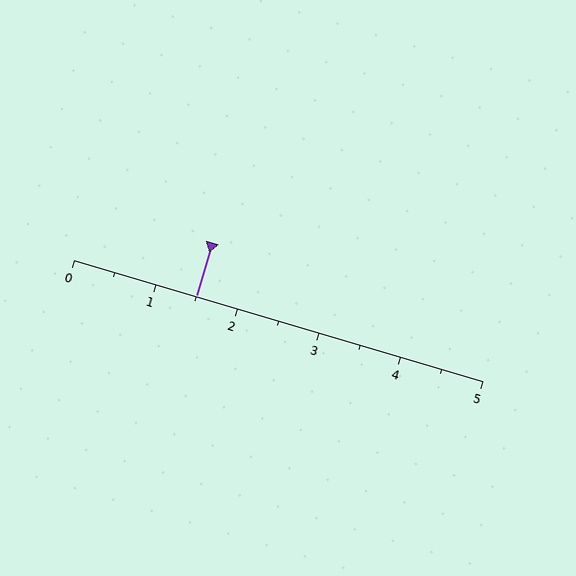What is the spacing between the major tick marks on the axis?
The major ticks are spaced 1 apart.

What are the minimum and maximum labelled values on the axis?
The axis runs from 0 to 5.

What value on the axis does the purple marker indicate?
The marker indicates approximately 1.5.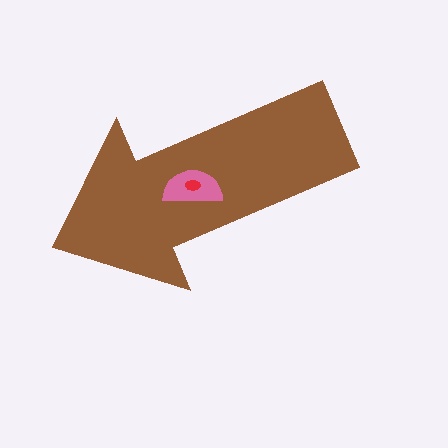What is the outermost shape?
The brown arrow.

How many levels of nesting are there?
3.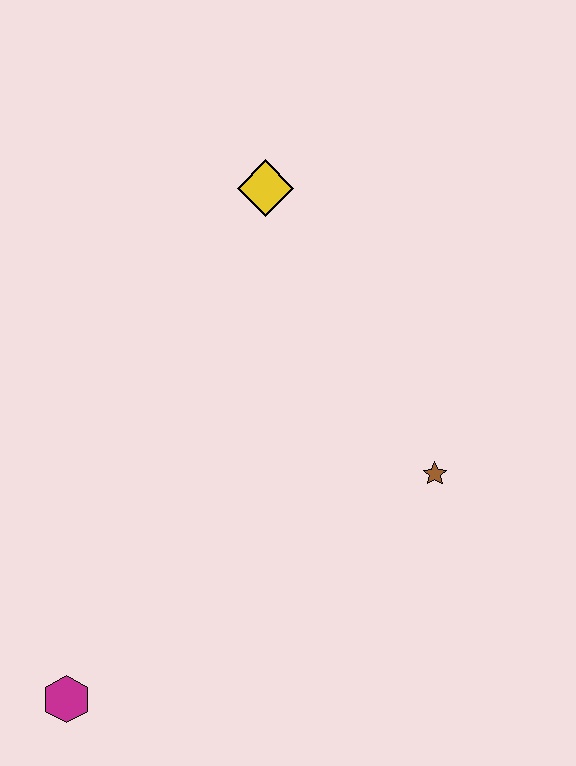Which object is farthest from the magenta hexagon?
The yellow diamond is farthest from the magenta hexagon.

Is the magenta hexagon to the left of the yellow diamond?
Yes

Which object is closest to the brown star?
The yellow diamond is closest to the brown star.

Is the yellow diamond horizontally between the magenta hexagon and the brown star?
Yes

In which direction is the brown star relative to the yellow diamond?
The brown star is below the yellow diamond.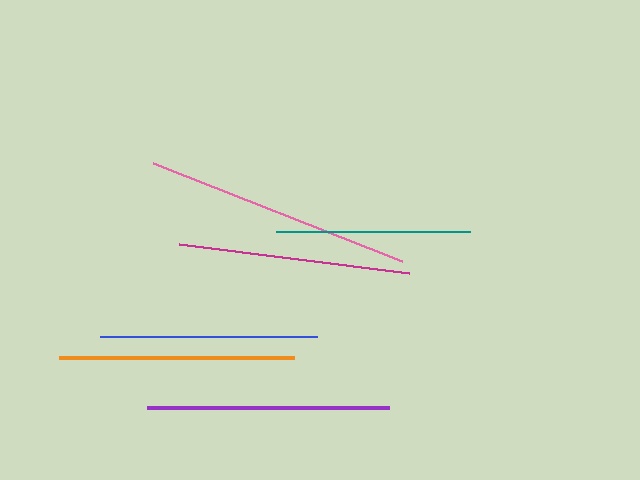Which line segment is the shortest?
The teal line is the shortest at approximately 194 pixels.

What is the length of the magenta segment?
The magenta segment is approximately 232 pixels long.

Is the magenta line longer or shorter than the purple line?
The purple line is longer than the magenta line.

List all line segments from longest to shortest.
From longest to shortest: pink, purple, orange, magenta, blue, teal.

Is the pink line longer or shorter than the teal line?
The pink line is longer than the teal line.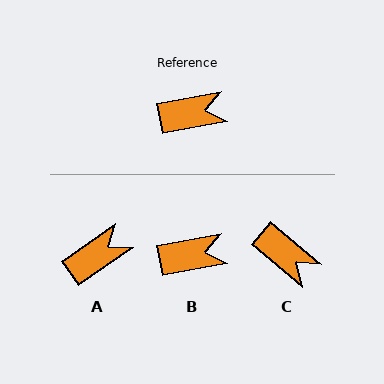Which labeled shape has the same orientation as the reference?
B.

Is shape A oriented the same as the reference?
No, it is off by about 25 degrees.